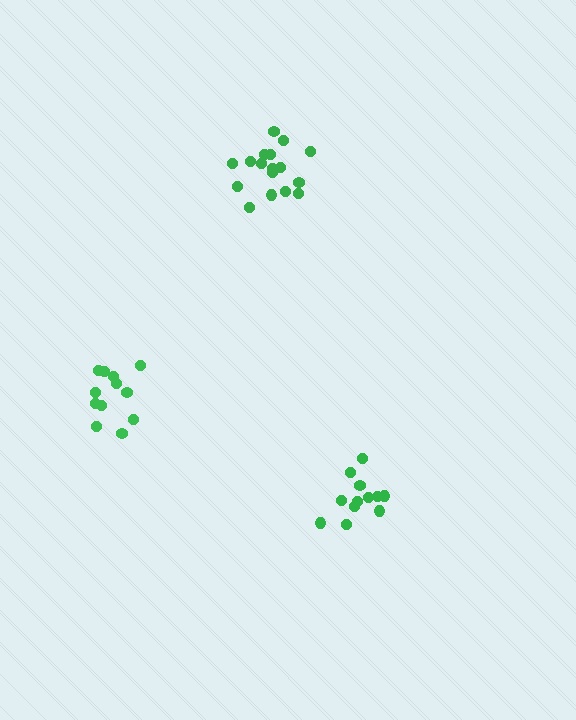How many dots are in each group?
Group 1: 12 dots, Group 2: 17 dots, Group 3: 12 dots (41 total).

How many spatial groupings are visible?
There are 3 spatial groupings.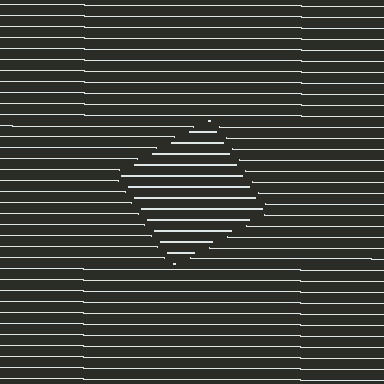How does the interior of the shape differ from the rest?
The interior of the shape contains the same grating, shifted by half a period — the contour is defined by the phase discontinuity where line-ends from the inner and outer gratings abut.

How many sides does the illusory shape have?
4 sides — the line-ends trace a square.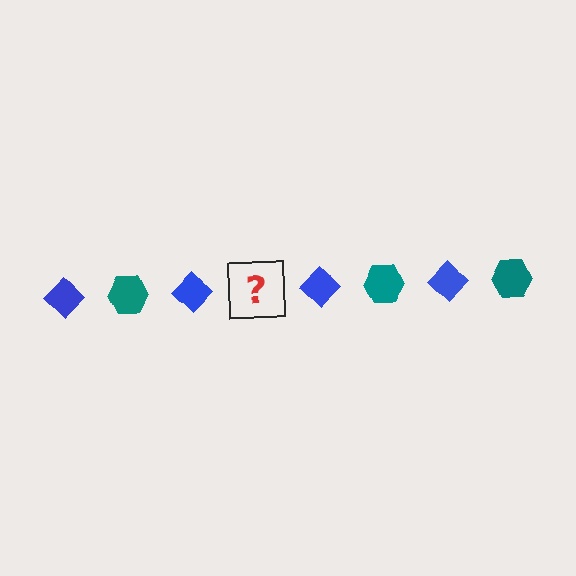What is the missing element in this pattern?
The missing element is a teal hexagon.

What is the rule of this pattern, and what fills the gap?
The rule is that the pattern alternates between blue diamond and teal hexagon. The gap should be filled with a teal hexagon.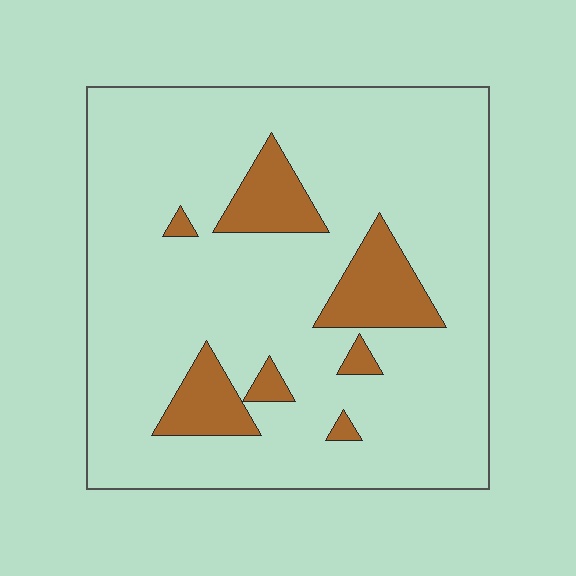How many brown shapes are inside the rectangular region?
7.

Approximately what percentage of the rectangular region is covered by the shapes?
Approximately 15%.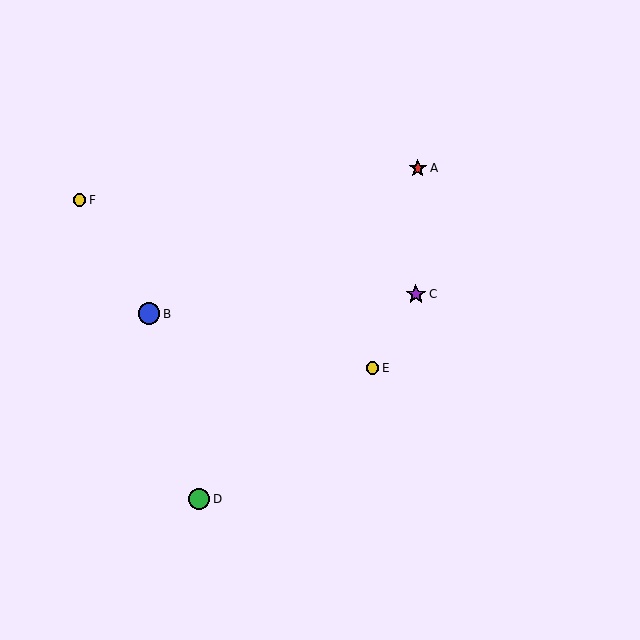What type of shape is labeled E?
Shape E is a yellow circle.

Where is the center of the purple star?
The center of the purple star is at (416, 294).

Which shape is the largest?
The blue circle (labeled B) is the largest.